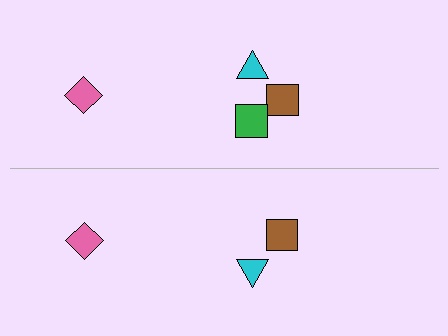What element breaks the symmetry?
A green square is missing from the bottom side.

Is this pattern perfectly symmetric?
No, the pattern is not perfectly symmetric. A green square is missing from the bottom side.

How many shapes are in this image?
There are 7 shapes in this image.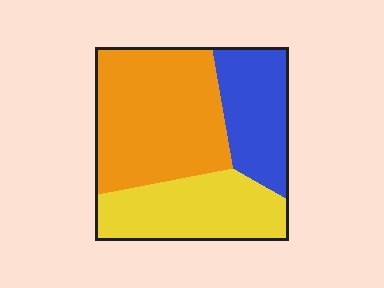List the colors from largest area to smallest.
From largest to smallest: orange, yellow, blue.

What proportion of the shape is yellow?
Yellow takes up about one third (1/3) of the shape.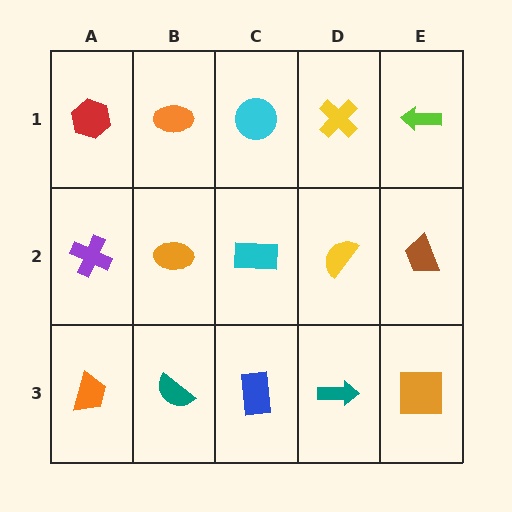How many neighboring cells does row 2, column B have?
4.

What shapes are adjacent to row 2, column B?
An orange ellipse (row 1, column B), a teal semicircle (row 3, column B), a purple cross (row 2, column A), a cyan rectangle (row 2, column C).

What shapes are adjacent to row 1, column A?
A purple cross (row 2, column A), an orange ellipse (row 1, column B).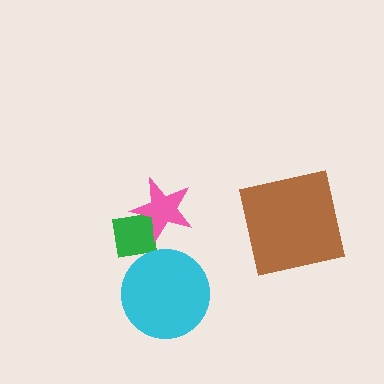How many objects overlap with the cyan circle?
0 objects overlap with the cyan circle.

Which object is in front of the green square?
The pink star is in front of the green square.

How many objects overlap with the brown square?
0 objects overlap with the brown square.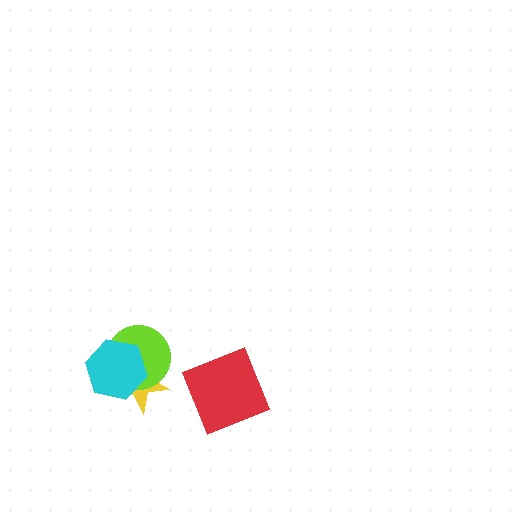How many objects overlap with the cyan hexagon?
2 objects overlap with the cyan hexagon.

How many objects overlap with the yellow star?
2 objects overlap with the yellow star.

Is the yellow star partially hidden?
Yes, it is partially covered by another shape.